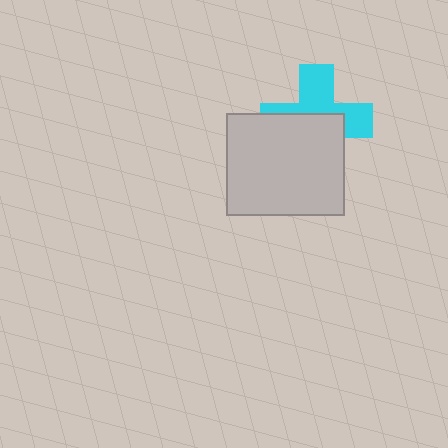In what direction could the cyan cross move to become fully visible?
The cyan cross could move up. That would shift it out from behind the light gray rectangle entirely.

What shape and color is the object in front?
The object in front is a light gray rectangle.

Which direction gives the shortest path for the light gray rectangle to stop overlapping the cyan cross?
Moving down gives the shortest separation.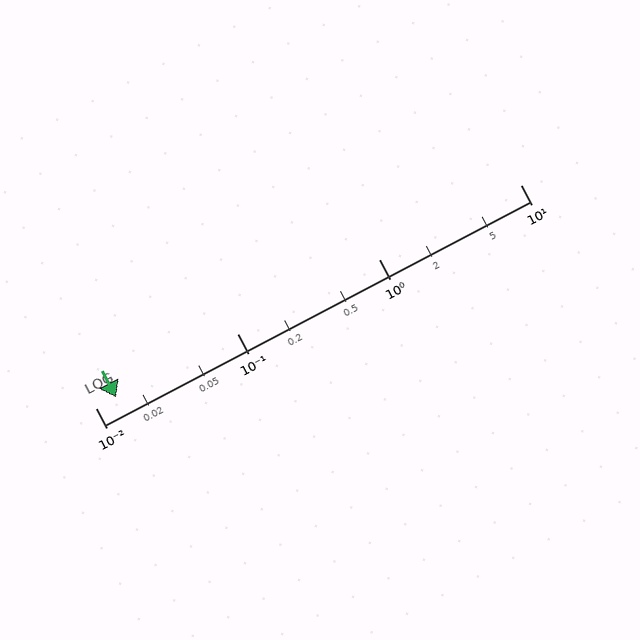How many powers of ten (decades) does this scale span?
The scale spans 3 decades, from 0.01 to 10.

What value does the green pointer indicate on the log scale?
The pointer indicates approximately 0.014.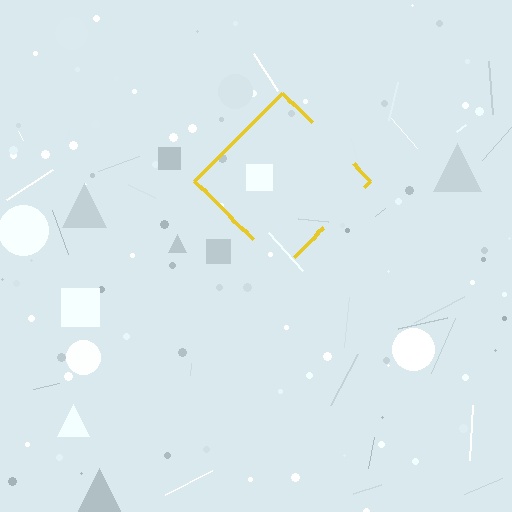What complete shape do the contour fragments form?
The contour fragments form a diamond.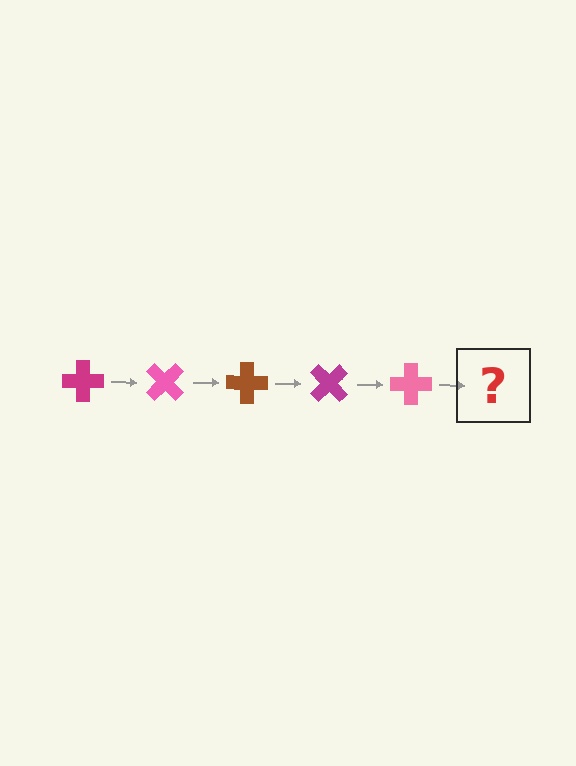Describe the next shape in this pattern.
It should be a brown cross, rotated 225 degrees from the start.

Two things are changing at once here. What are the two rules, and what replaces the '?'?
The two rules are that it rotates 45 degrees each step and the color cycles through magenta, pink, and brown. The '?' should be a brown cross, rotated 225 degrees from the start.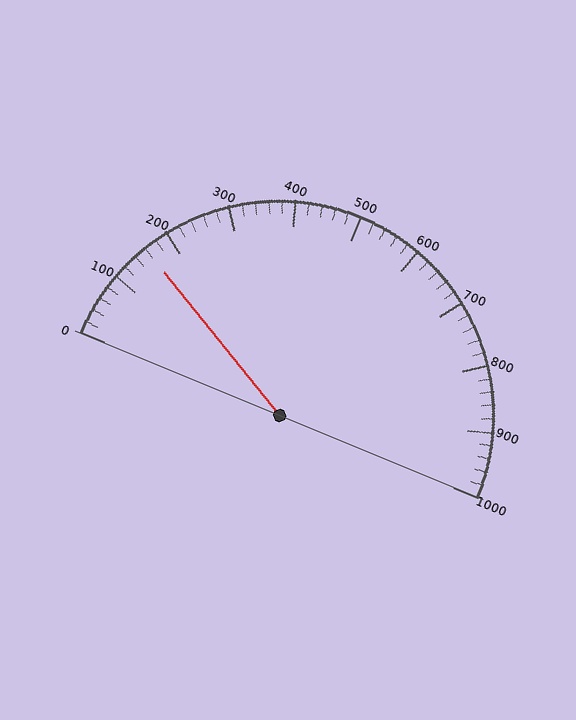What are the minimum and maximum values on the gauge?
The gauge ranges from 0 to 1000.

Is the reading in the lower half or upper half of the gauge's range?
The reading is in the lower half of the range (0 to 1000).